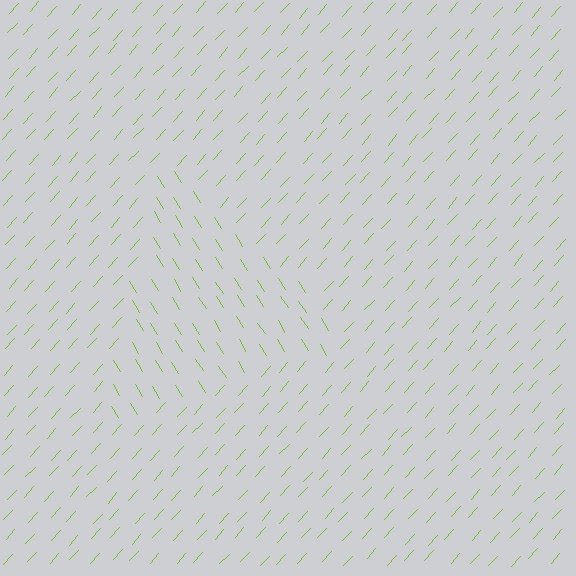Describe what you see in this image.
The image is filled with small lime line segments. A triangle region in the image has lines oriented differently from the surrounding lines, creating a visible texture boundary.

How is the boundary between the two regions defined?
The boundary is defined purely by a change in line orientation (approximately 74 degrees difference). All lines are the same color and thickness.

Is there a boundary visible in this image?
Yes, there is a texture boundary formed by a change in line orientation.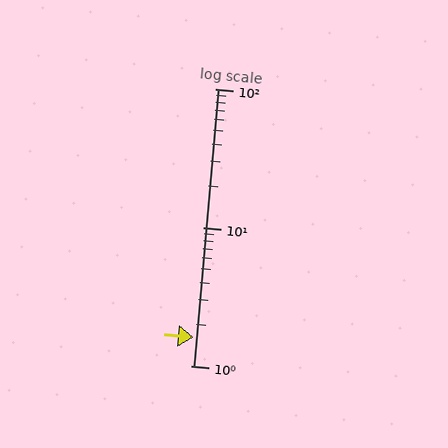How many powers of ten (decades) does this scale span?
The scale spans 2 decades, from 1 to 100.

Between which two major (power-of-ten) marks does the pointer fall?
The pointer is between 1 and 10.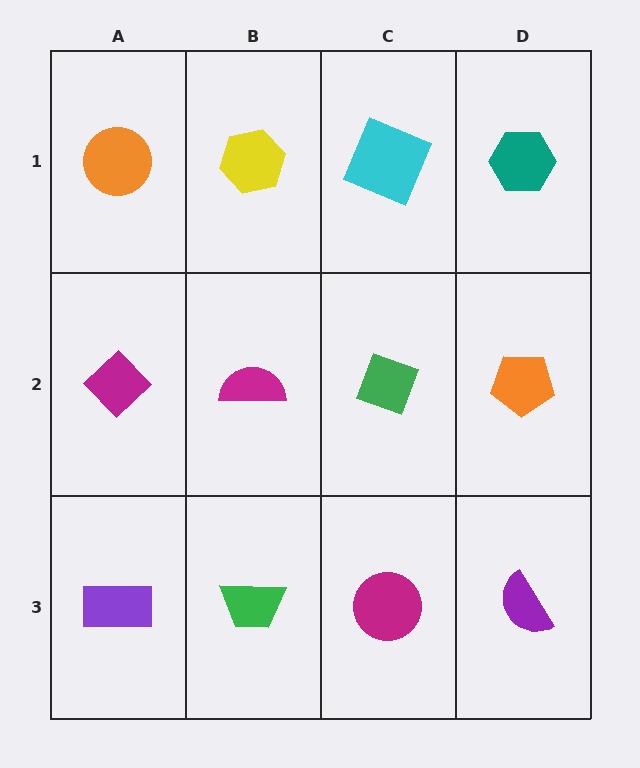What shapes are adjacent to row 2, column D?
A teal hexagon (row 1, column D), a purple semicircle (row 3, column D), a green diamond (row 2, column C).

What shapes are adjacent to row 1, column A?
A magenta diamond (row 2, column A), a yellow hexagon (row 1, column B).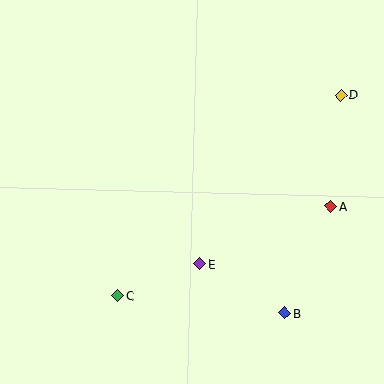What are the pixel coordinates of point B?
Point B is at (285, 313).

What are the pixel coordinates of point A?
Point A is at (330, 206).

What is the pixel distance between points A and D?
The distance between A and D is 112 pixels.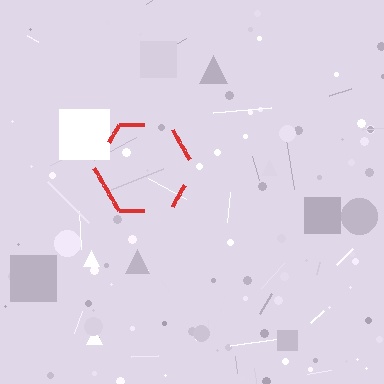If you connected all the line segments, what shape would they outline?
They would outline a hexagon.